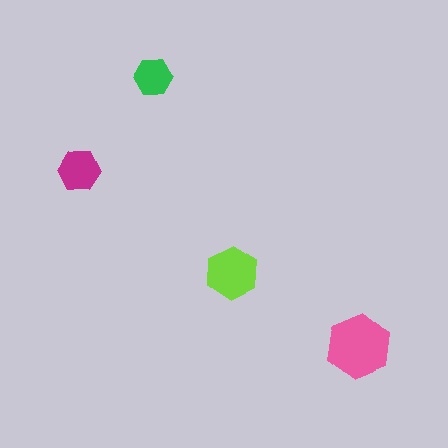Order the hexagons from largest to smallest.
the pink one, the lime one, the magenta one, the green one.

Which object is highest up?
The green hexagon is topmost.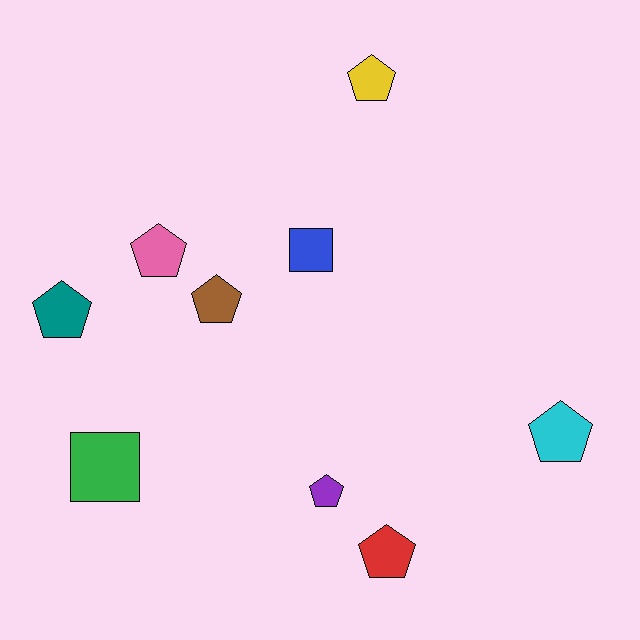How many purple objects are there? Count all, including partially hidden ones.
There is 1 purple object.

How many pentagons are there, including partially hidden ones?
There are 7 pentagons.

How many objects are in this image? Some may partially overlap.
There are 9 objects.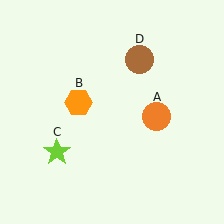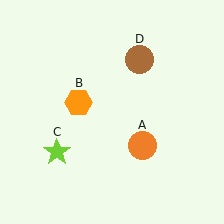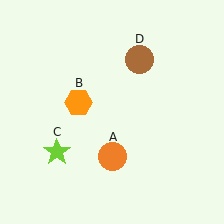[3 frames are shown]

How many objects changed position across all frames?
1 object changed position: orange circle (object A).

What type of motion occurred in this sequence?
The orange circle (object A) rotated clockwise around the center of the scene.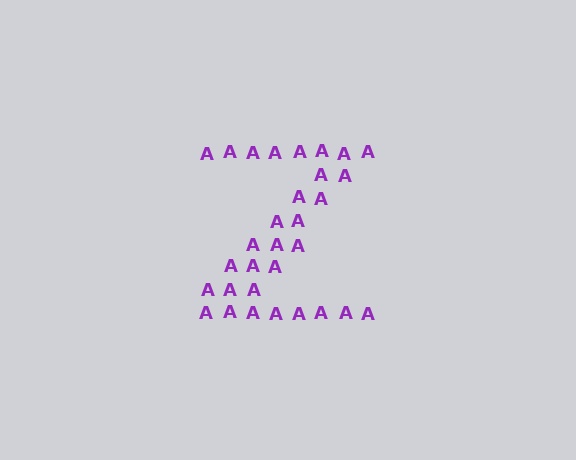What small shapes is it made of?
It is made of small letter A's.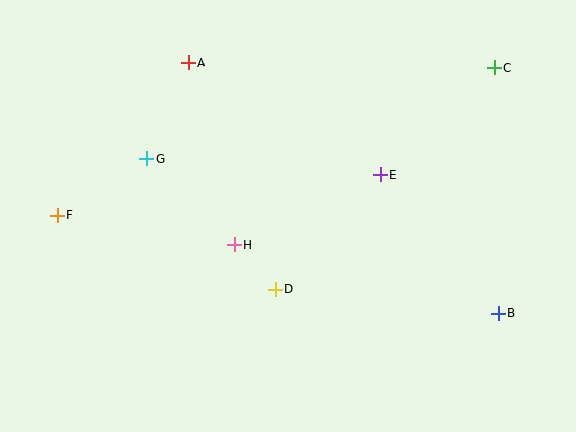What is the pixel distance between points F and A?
The distance between F and A is 202 pixels.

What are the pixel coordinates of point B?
Point B is at (498, 313).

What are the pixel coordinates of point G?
Point G is at (146, 158).